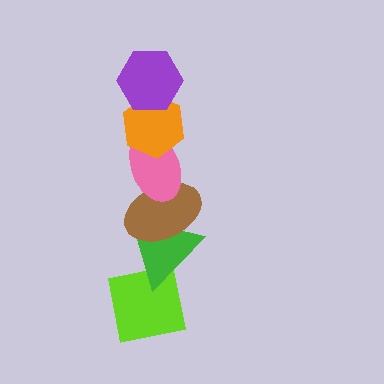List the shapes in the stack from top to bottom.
From top to bottom: the purple hexagon, the orange hexagon, the pink ellipse, the brown ellipse, the green triangle, the lime square.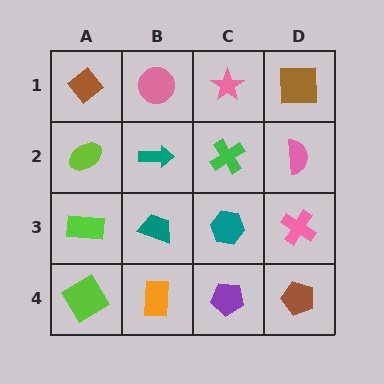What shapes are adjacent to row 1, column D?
A pink semicircle (row 2, column D), a pink star (row 1, column C).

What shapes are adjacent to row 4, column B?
A teal trapezoid (row 3, column B), a lime diamond (row 4, column A), a purple pentagon (row 4, column C).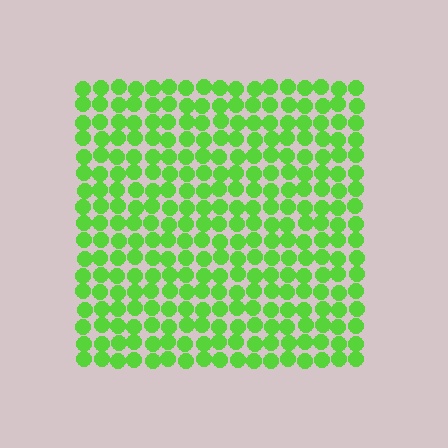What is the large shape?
The large shape is a square.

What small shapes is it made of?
It is made of small circles.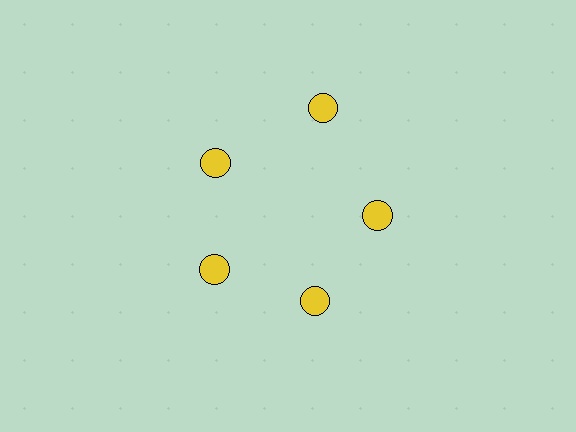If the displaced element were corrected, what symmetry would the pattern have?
It would have 5-fold rotational symmetry — the pattern would map onto itself every 72 degrees.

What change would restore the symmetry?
The symmetry would be restored by moving it inward, back onto the ring so that all 5 circles sit at equal angles and equal distance from the center.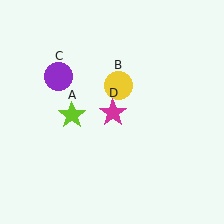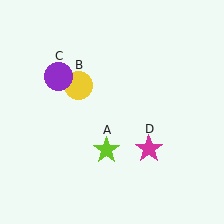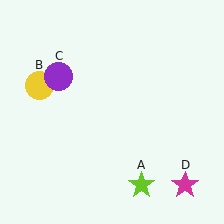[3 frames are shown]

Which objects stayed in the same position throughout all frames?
Purple circle (object C) remained stationary.